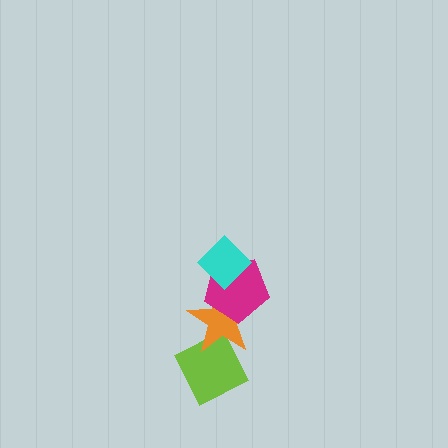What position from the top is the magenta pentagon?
The magenta pentagon is 2nd from the top.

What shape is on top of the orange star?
The magenta pentagon is on top of the orange star.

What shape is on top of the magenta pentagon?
The cyan diamond is on top of the magenta pentagon.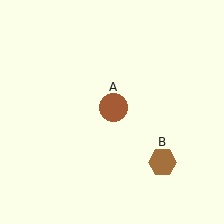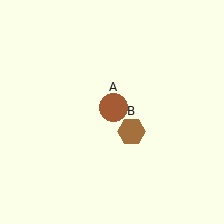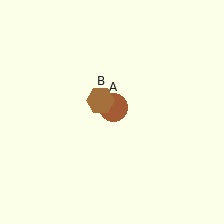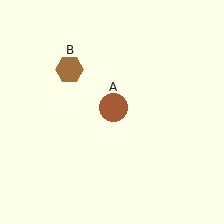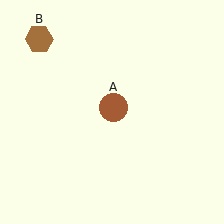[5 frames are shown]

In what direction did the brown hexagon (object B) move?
The brown hexagon (object B) moved up and to the left.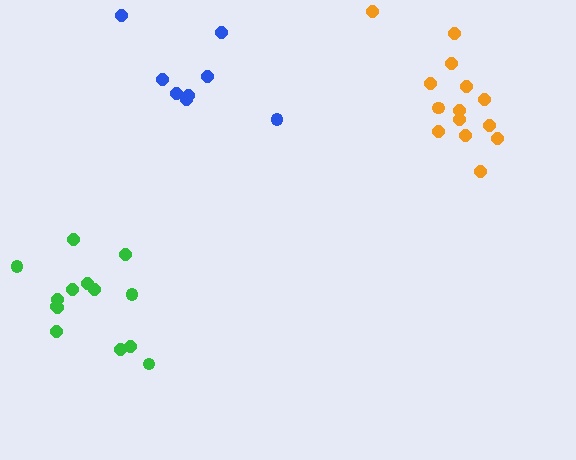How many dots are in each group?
Group 1: 14 dots, Group 2: 8 dots, Group 3: 14 dots (36 total).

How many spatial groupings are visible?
There are 3 spatial groupings.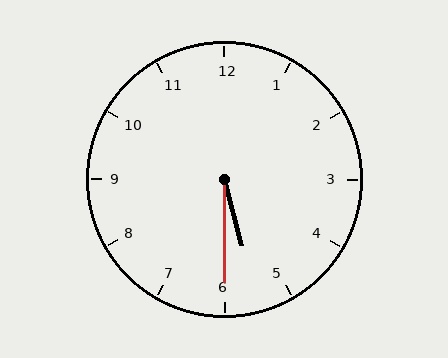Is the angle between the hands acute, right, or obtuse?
It is acute.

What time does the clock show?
5:30.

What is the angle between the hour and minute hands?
Approximately 15 degrees.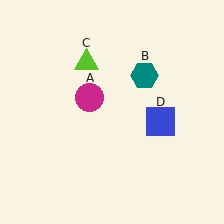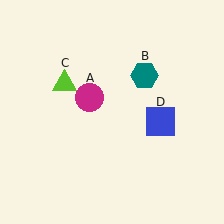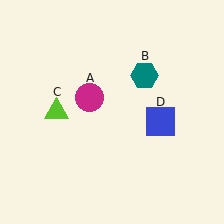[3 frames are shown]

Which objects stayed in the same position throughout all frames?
Magenta circle (object A) and teal hexagon (object B) and blue square (object D) remained stationary.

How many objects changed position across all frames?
1 object changed position: lime triangle (object C).